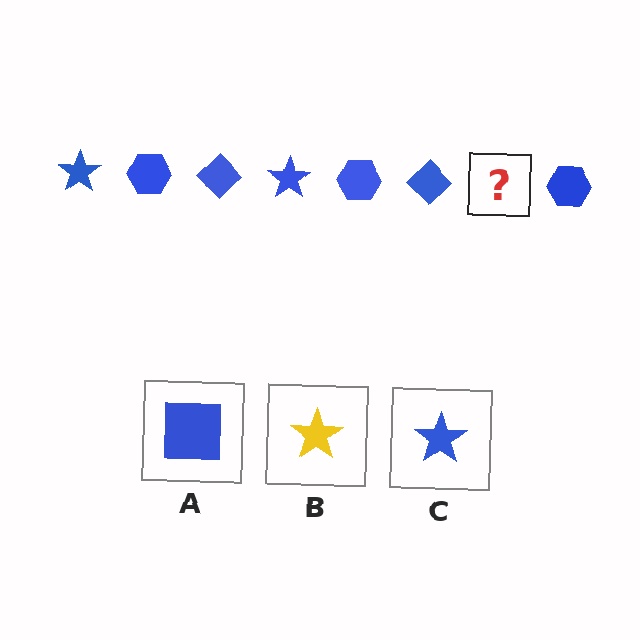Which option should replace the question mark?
Option C.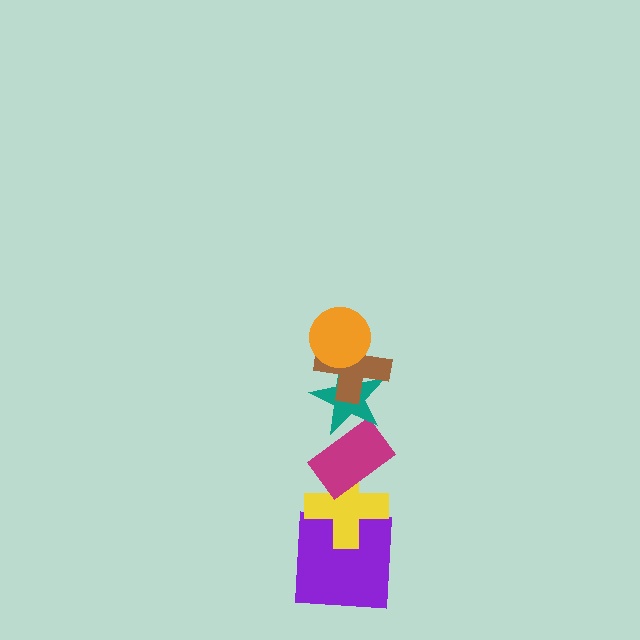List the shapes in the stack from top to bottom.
From top to bottom: the orange circle, the brown cross, the teal star, the magenta rectangle, the yellow cross, the purple square.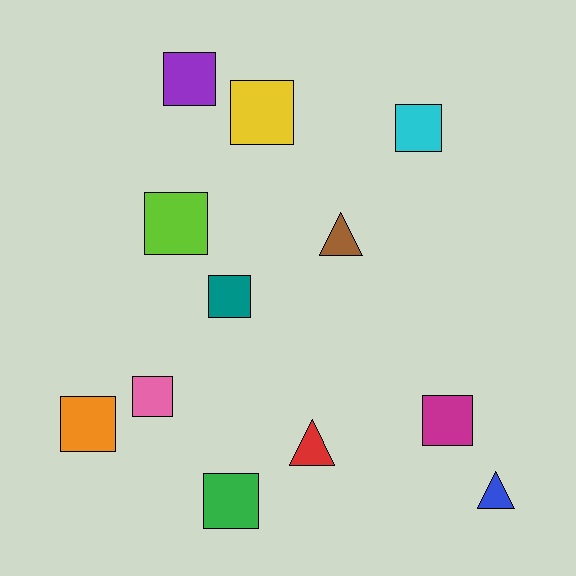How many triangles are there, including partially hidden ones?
There are 3 triangles.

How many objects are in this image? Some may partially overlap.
There are 12 objects.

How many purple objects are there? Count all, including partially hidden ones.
There is 1 purple object.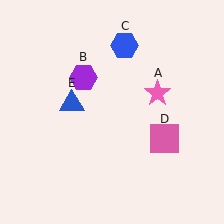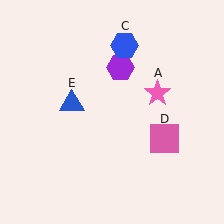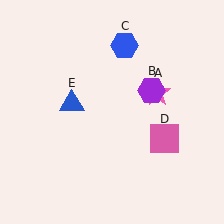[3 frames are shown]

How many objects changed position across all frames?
1 object changed position: purple hexagon (object B).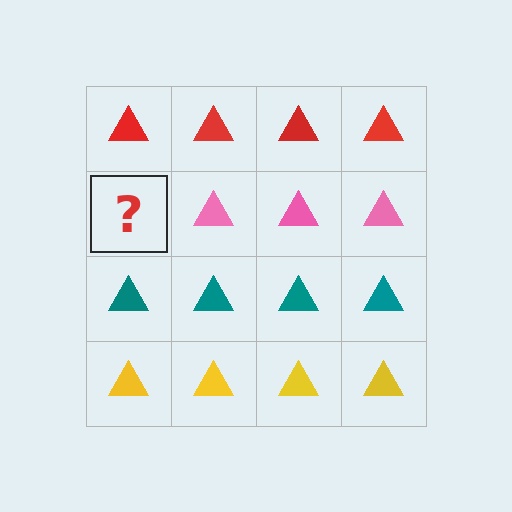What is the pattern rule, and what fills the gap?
The rule is that each row has a consistent color. The gap should be filled with a pink triangle.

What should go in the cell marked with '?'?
The missing cell should contain a pink triangle.